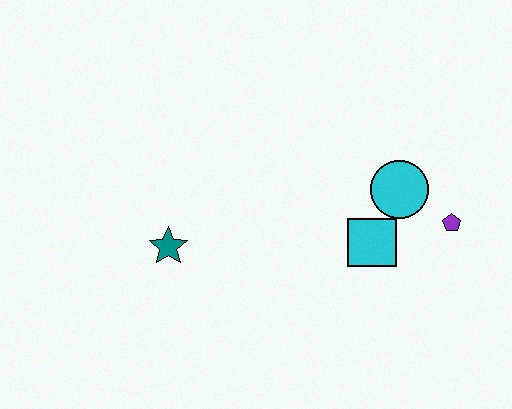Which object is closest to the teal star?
The cyan square is closest to the teal star.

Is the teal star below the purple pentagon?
Yes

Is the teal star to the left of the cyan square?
Yes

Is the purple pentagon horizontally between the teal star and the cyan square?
No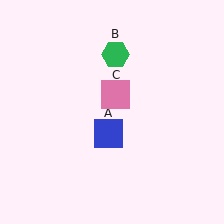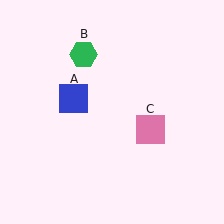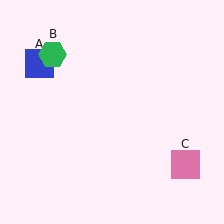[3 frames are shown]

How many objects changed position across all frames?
3 objects changed position: blue square (object A), green hexagon (object B), pink square (object C).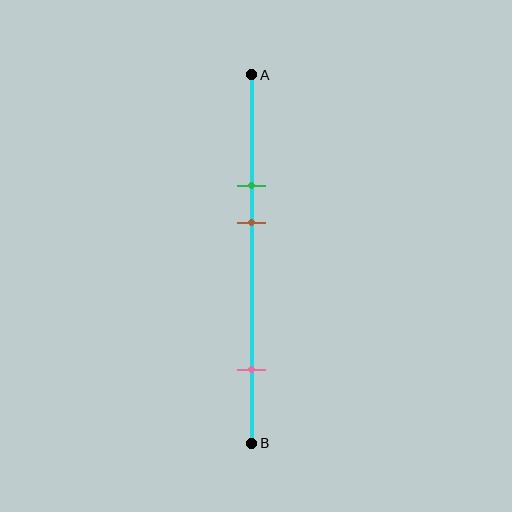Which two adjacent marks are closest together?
The green and brown marks are the closest adjacent pair.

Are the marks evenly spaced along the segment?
No, the marks are not evenly spaced.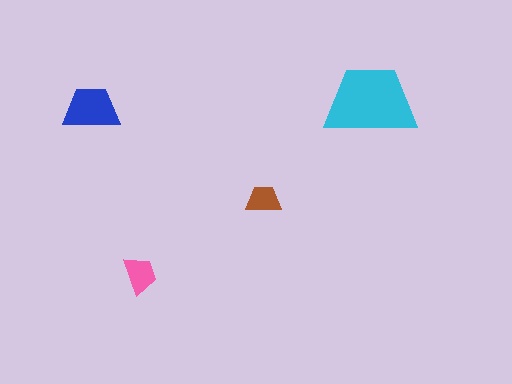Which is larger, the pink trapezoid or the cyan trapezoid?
The cyan one.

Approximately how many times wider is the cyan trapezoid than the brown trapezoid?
About 2.5 times wider.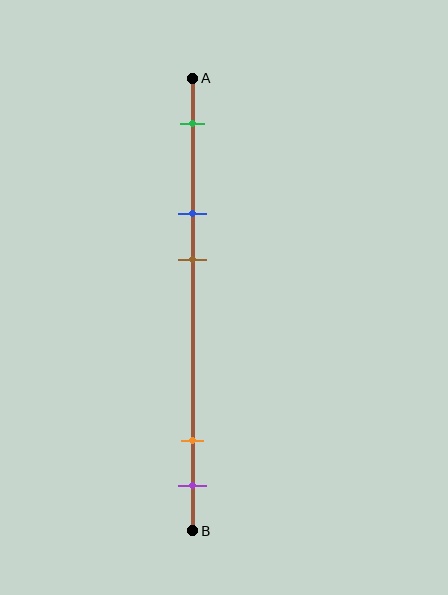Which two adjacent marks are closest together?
The orange and purple marks are the closest adjacent pair.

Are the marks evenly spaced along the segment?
No, the marks are not evenly spaced.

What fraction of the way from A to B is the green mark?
The green mark is approximately 10% (0.1) of the way from A to B.